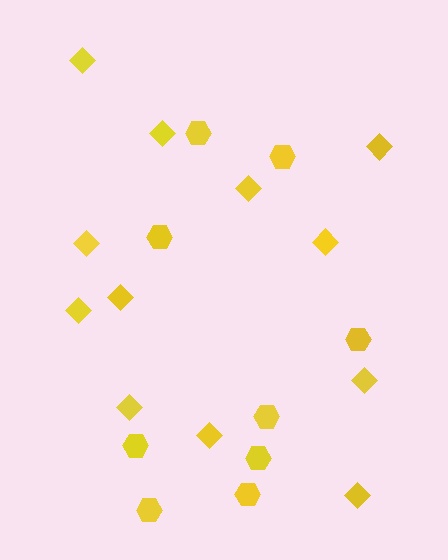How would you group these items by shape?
There are 2 groups: one group of hexagons (9) and one group of diamonds (12).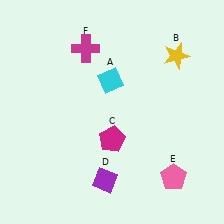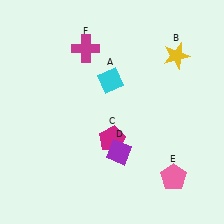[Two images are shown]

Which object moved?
The purple diamond (D) moved up.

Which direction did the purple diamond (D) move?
The purple diamond (D) moved up.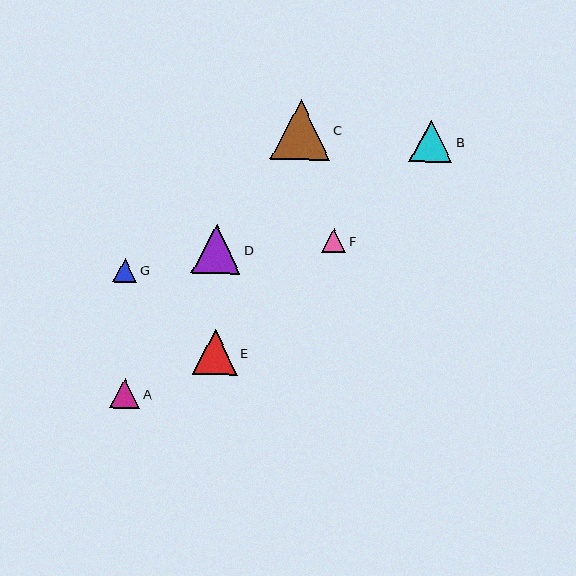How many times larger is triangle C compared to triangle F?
Triangle C is approximately 2.5 times the size of triangle F.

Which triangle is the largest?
Triangle C is the largest with a size of approximately 60 pixels.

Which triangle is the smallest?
Triangle F is the smallest with a size of approximately 24 pixels.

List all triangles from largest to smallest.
From largest to smallest: C, D, E, B, A, G, F.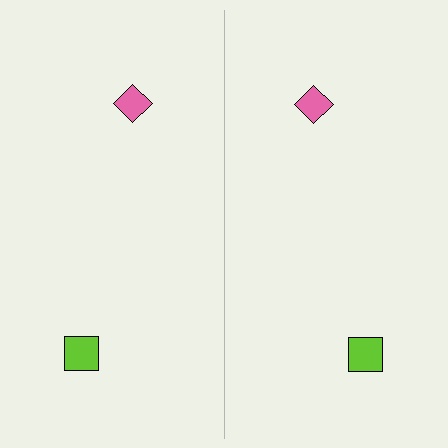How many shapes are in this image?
There are 4 shapes in this image.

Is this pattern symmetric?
Yes, this pattern has bilateral (reflection) symmetry.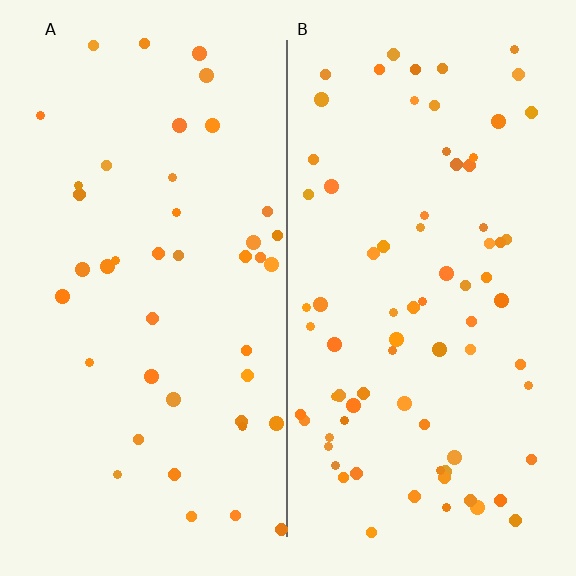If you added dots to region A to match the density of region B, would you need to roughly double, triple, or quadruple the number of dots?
Approximately double.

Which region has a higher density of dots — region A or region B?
B (the right).